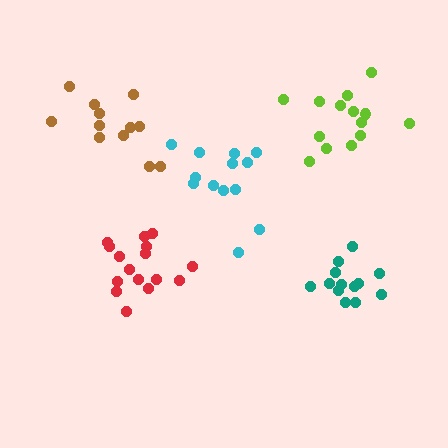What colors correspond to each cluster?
The clusters are colored: brown, lime, red, teal, cyan.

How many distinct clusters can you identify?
There are 5 distinct clusters.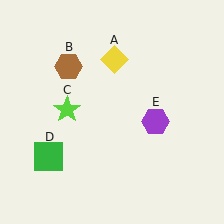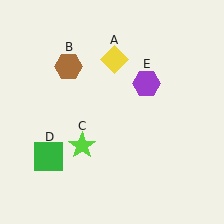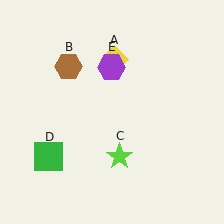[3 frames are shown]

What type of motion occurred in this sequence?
The lime star (object C), purple hexagon (object E) rotated counterclockwise around the center of the scene.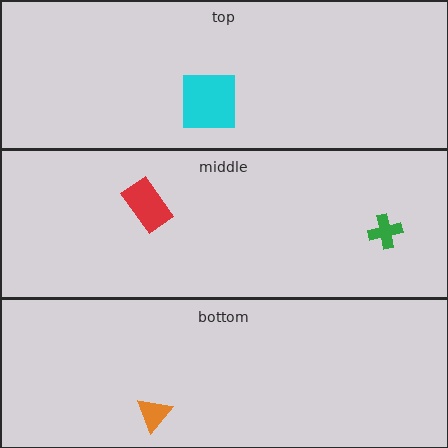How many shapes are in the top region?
1.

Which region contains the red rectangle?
The middle region.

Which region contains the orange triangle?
The bottom region.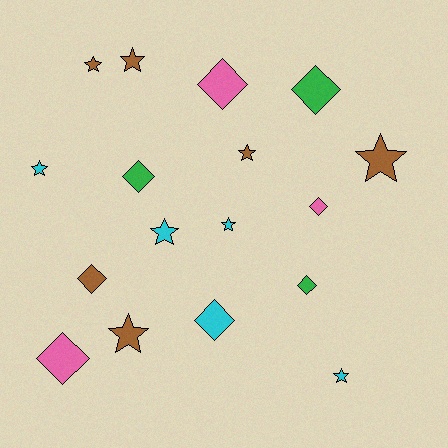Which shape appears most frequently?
Star, with 9 objects.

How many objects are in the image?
There are 17 objects.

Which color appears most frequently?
Brown, with 6 objects.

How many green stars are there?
There are no green stars.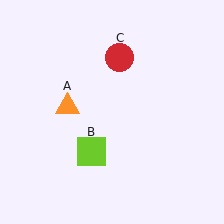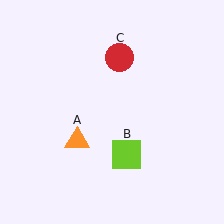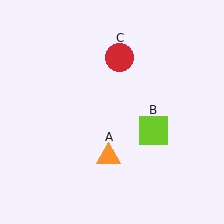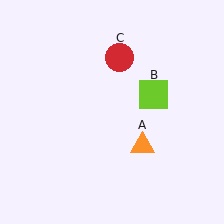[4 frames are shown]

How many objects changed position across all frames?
2 objects changed position: orange triangle (object A), lime square (object B).